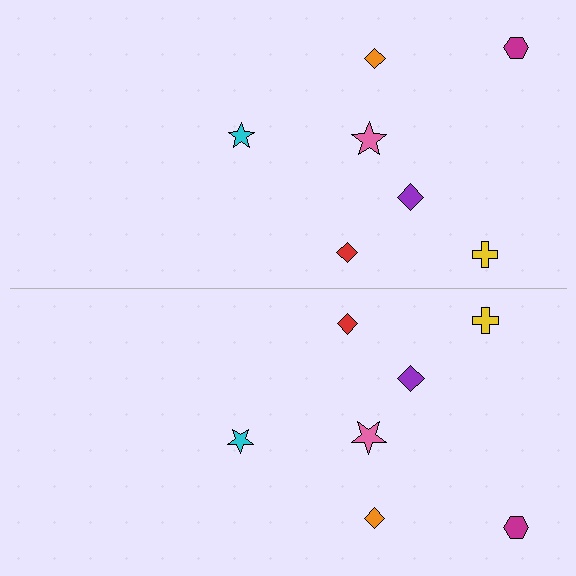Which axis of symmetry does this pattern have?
The pattern has a horizontal axis of symmetry running through the center of the image.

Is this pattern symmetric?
Yes, this pattern has bilateral (reflection) symmetry.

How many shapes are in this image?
There are 14 shapes in this image.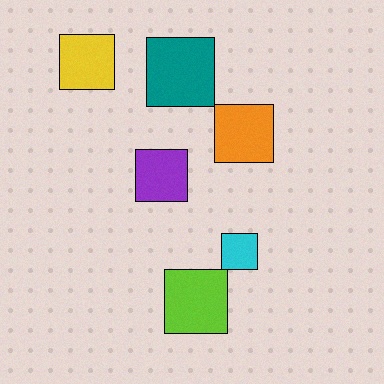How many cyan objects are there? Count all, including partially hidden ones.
There is 1 cyan object.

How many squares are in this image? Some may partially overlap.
There are 6 squares.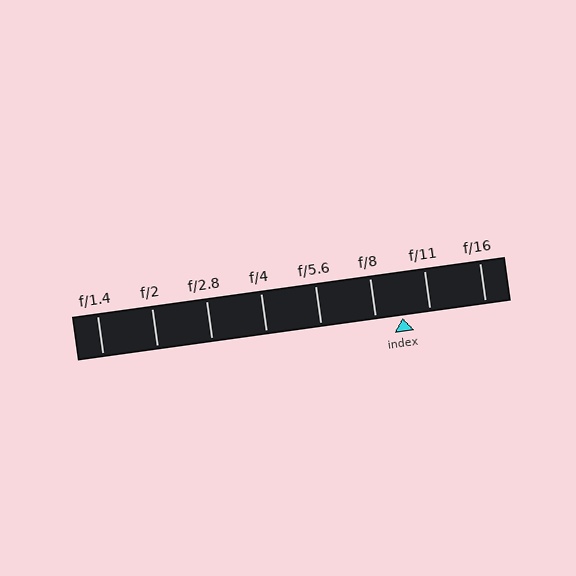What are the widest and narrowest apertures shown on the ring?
The widest aperture shown is f/1.4 and the narrowest is f/16.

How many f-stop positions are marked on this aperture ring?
There are 8 f-stop positions marked.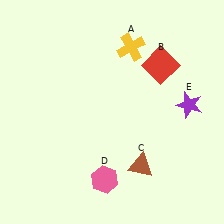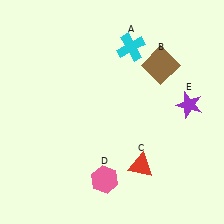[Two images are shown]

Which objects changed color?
A changed from yellow to cyan. B changed from red to brown. C changed from brown to red.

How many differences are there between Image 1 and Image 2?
There are 3 differences between the two images.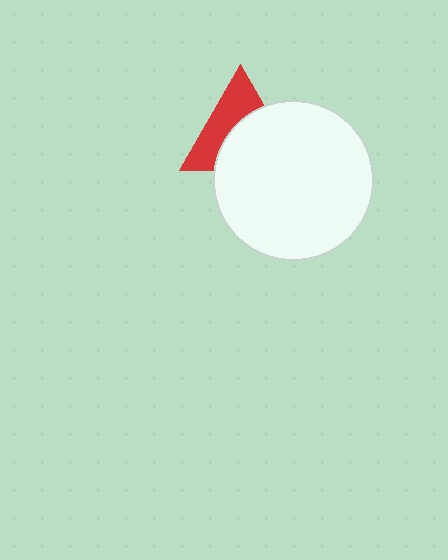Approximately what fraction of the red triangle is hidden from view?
Roughly 54% of the red triangle is hidden behind the white circle.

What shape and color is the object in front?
The object in front is a white circle.